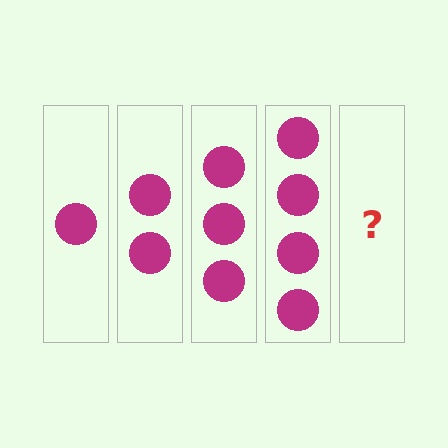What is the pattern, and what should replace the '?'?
The pattern is that each step adds one more circle. The '?' should be 5 circles.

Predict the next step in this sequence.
The next step is 5 circles.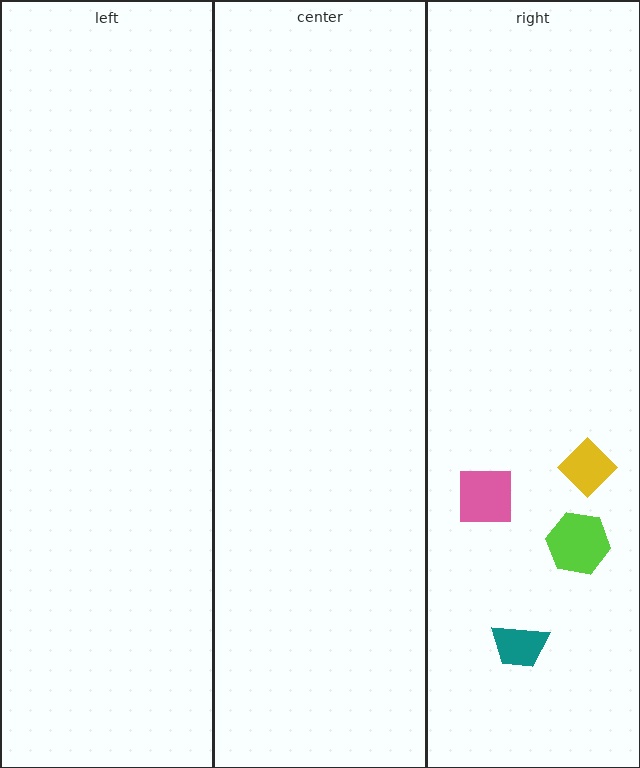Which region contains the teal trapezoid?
The right region.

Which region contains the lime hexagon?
The right region.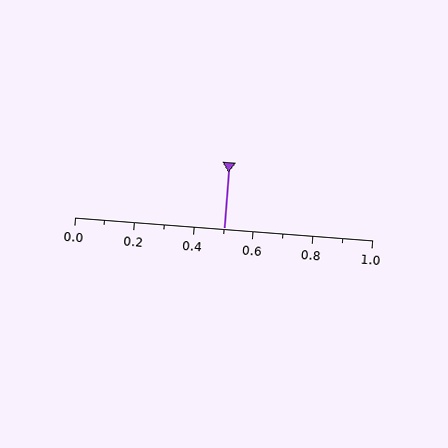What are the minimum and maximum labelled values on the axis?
The axis runs from 0.0 to 1.0.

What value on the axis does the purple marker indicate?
The marker indicates approximately 0.5.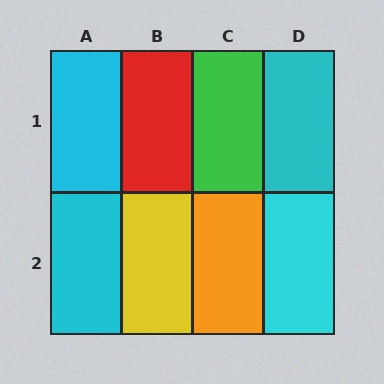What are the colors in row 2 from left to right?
Cyan, yellow, orange, cyan.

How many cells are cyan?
4 cells are cyan.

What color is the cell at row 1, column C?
Green.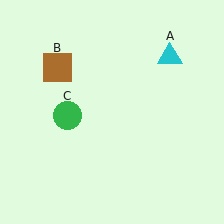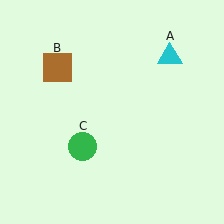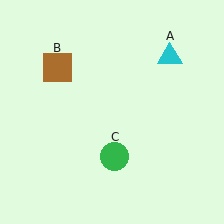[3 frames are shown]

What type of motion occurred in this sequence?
The green circle (object C) rotated counterclockwise around the center of the scene.